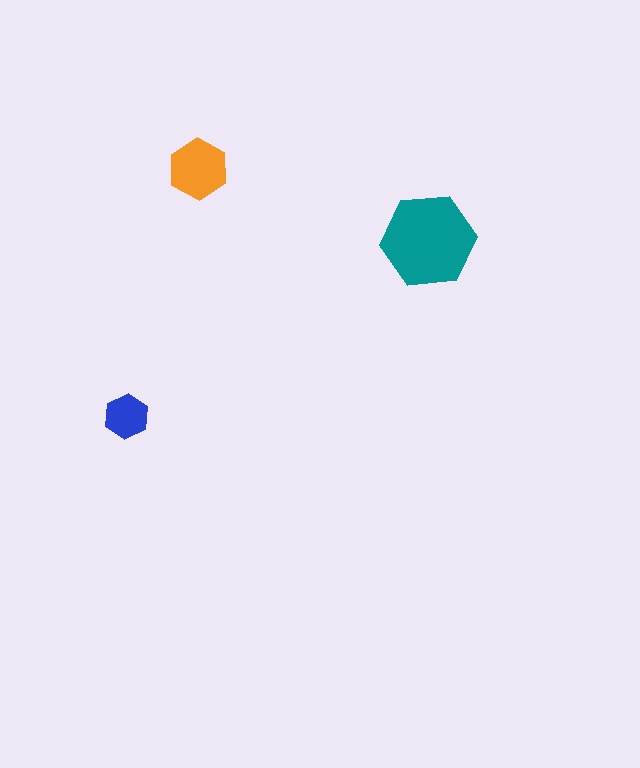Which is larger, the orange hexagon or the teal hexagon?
The teal one.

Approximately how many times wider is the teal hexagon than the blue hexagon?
About 2 times wider.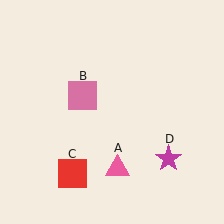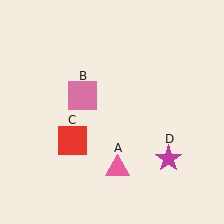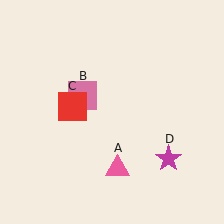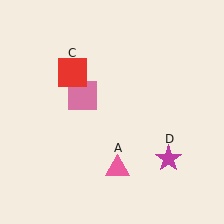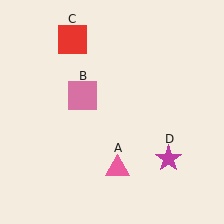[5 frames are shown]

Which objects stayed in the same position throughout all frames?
Pink triangle (object A) and pink square (object B) and magenta star (object D) remained stationary.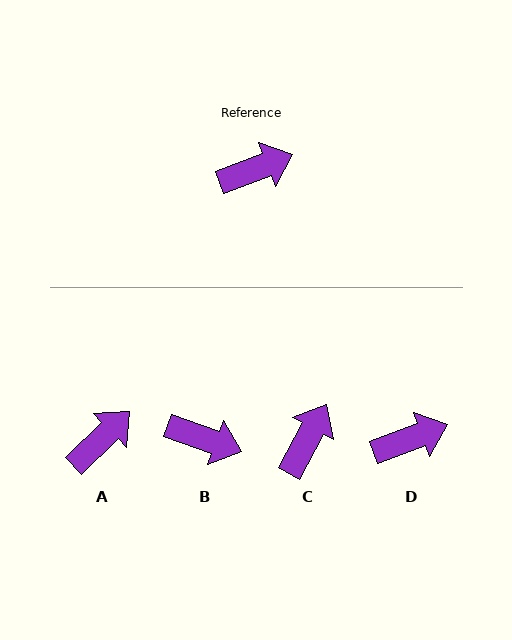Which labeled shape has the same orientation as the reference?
D.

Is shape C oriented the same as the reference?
No, it is off by about 41 degrees.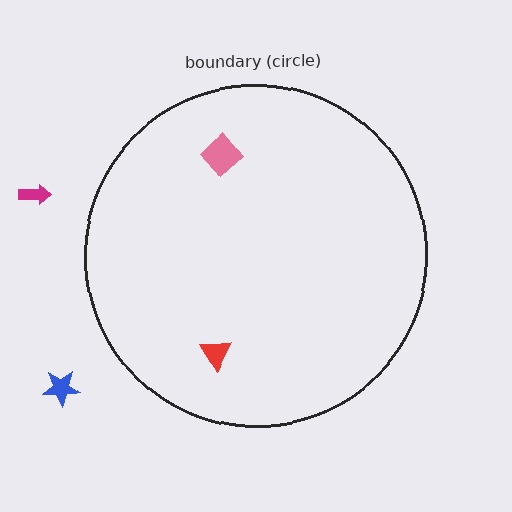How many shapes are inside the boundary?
2 inside, 2 outside.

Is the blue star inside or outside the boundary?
Outside.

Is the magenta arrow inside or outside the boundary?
Outside.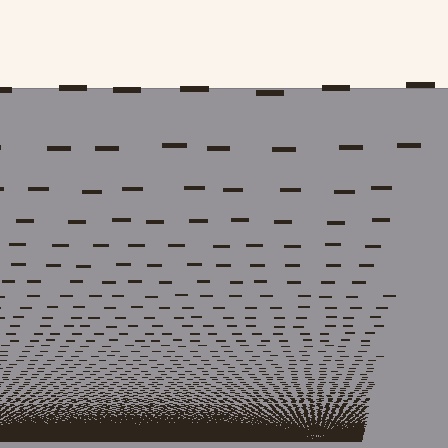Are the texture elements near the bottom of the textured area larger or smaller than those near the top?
Smaller. The gradient is inverted — elements near the bottom are smaller and denser.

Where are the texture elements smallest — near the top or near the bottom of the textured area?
Near the bottom.